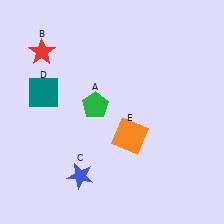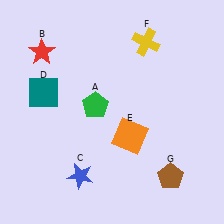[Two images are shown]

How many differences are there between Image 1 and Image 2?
There are 2 differences between the two images.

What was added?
A yellow cross (F), a brown pentagon (G) were added in Image 2.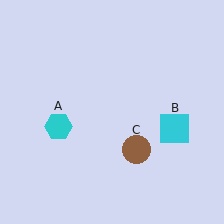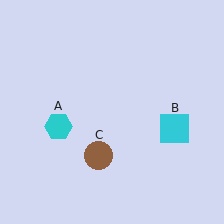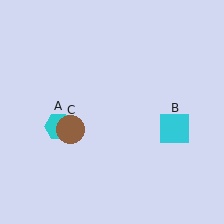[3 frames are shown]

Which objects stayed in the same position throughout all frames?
Cyan hexagon (object A) and cyan square (object B) remained stationary.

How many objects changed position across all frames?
1 object changed position: brown circle (object C).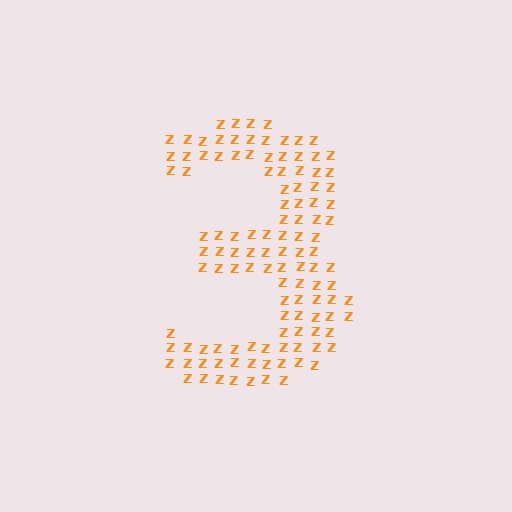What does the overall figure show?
The overall figure shows the digit 3.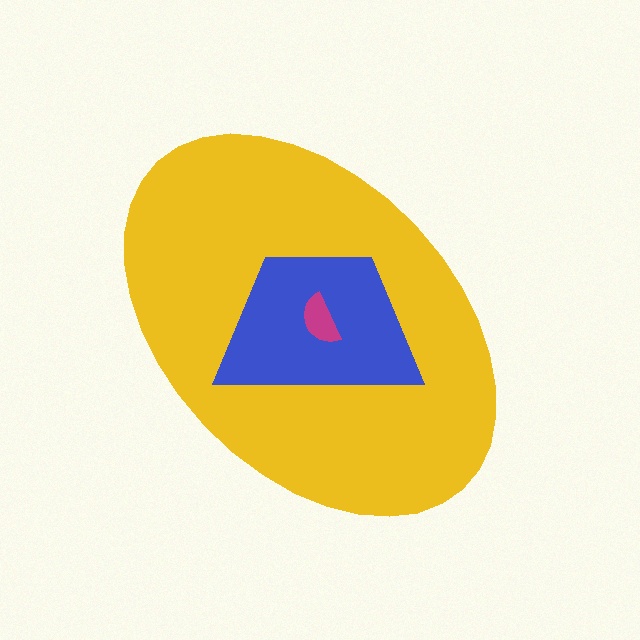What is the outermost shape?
The yellow ellipse.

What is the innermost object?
The magenta semicircle.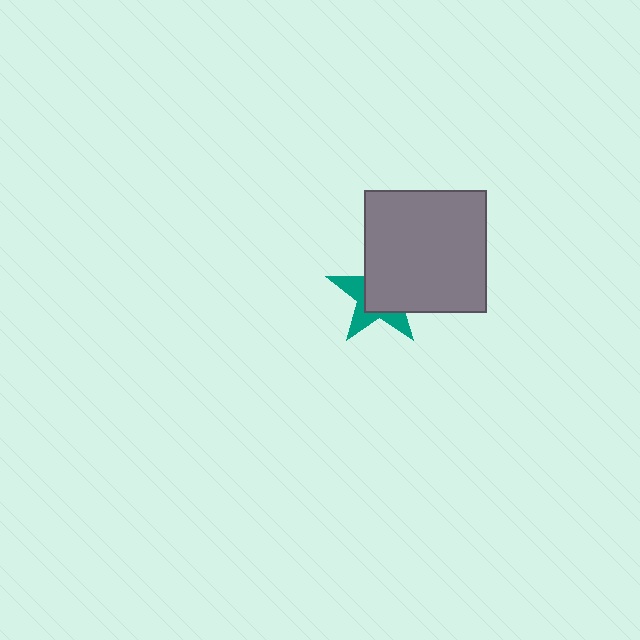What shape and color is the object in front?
The object in front is a gray square.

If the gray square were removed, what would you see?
You would see the complete teal star.